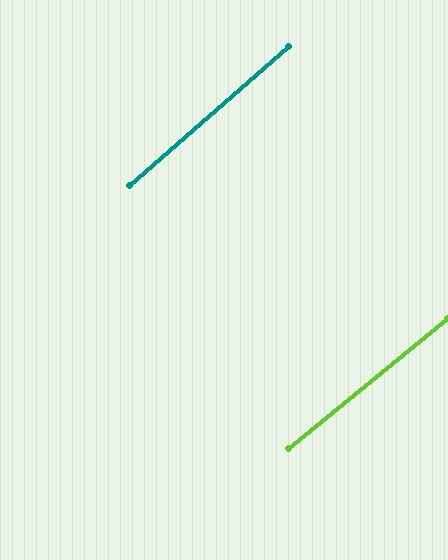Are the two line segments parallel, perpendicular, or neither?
Parallel — their directions differ by only 1.6°.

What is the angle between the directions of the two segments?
Approximately 2 degrees.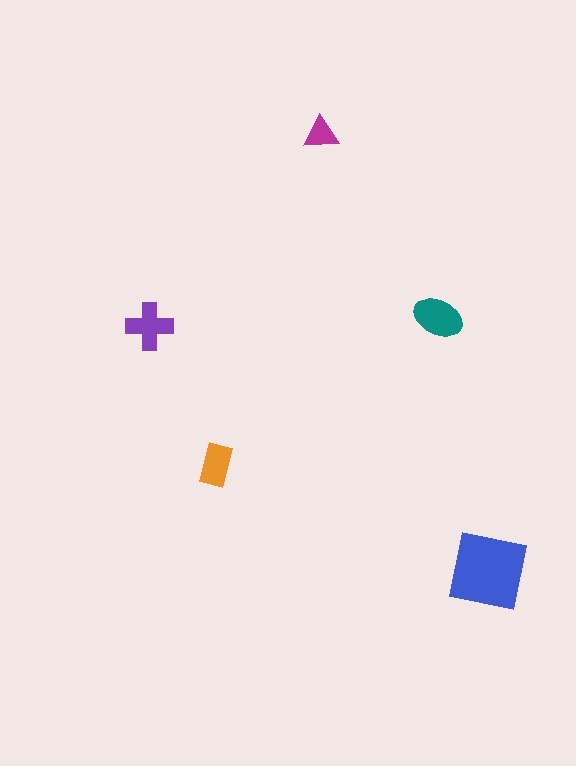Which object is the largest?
The blue square.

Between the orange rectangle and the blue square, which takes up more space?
The blue square.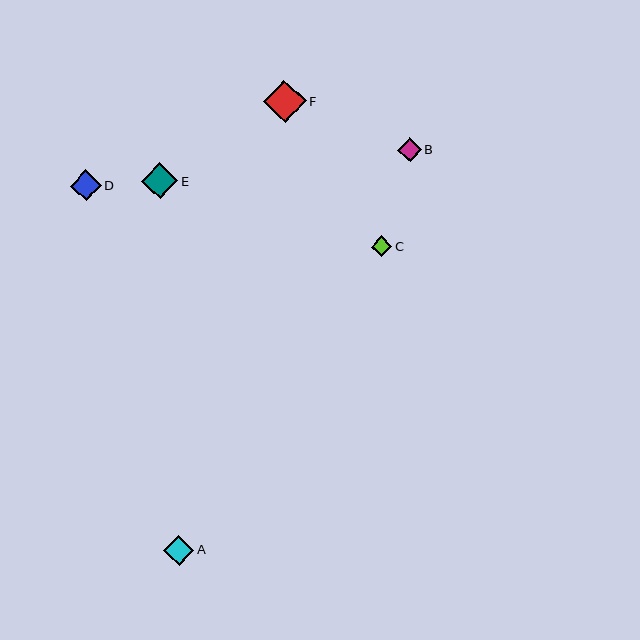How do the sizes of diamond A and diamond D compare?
Diamond A and diamond D are approximately the same size.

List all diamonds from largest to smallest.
From largest to smallest: F, E, A, D, B, C.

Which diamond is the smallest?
Diamond C is the smallest with a size of approximately 21 pixels.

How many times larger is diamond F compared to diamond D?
Diamond F is approximately 1.4 times the size of diamond D.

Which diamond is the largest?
Diamond F is the largest with a size of approximately 42 pixels.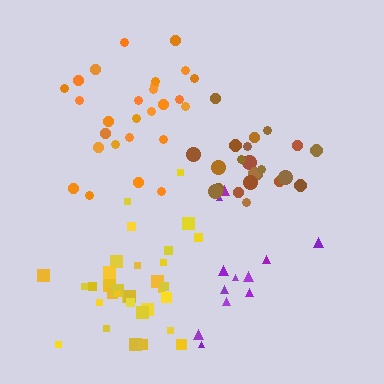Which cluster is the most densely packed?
Brown.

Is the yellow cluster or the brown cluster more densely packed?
Brown.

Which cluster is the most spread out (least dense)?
Purple.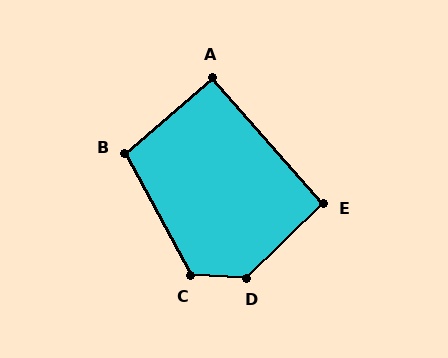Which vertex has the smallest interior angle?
A, at approximately 90 degrees.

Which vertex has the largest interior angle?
D, at approximately 133 degrees.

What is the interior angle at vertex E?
Approximately 93 degrees (approximately right).